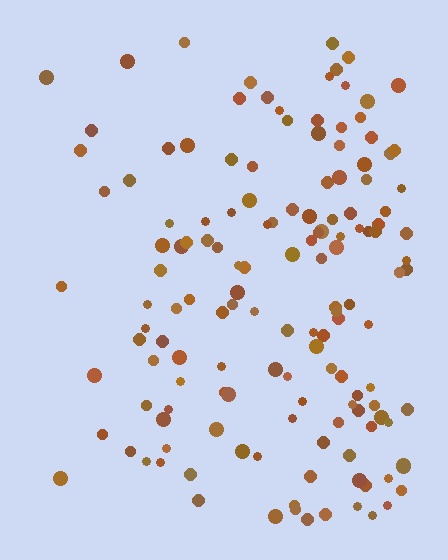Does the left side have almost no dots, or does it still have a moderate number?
Still a moderate number, just noticeably fewer than the right.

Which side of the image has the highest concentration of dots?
The right.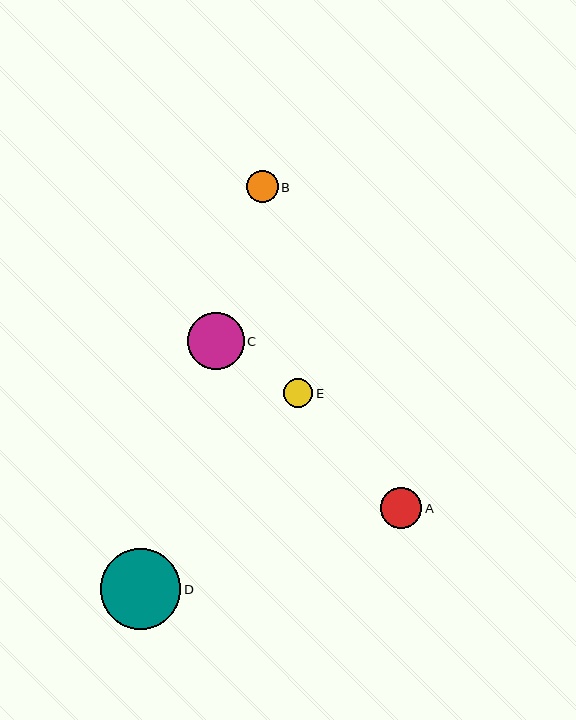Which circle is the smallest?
Circle E is the smallest with a size of approximately 30 pixels.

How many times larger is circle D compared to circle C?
Circle D is approximately 1.4 times the size of circle C.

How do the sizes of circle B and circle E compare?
Circle B and circle E are approximately the same size.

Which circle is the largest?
Circle D is the largest with a size of approximately 80 pixels.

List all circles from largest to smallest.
From largest to smallest: D, C, A, B, E.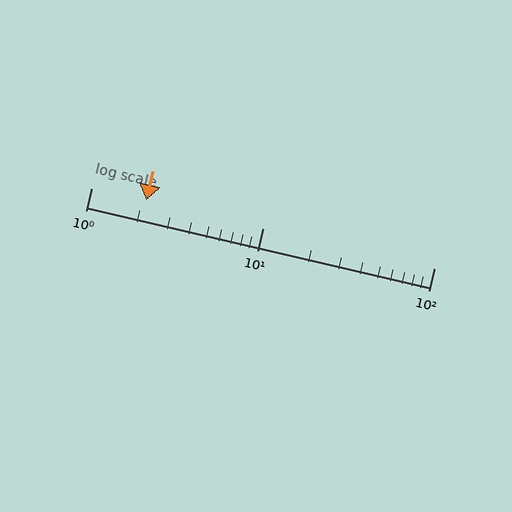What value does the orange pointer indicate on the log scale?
The pointer indicates approximately 2.1.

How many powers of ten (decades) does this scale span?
The scale spans 2 decades, from 1 to 100.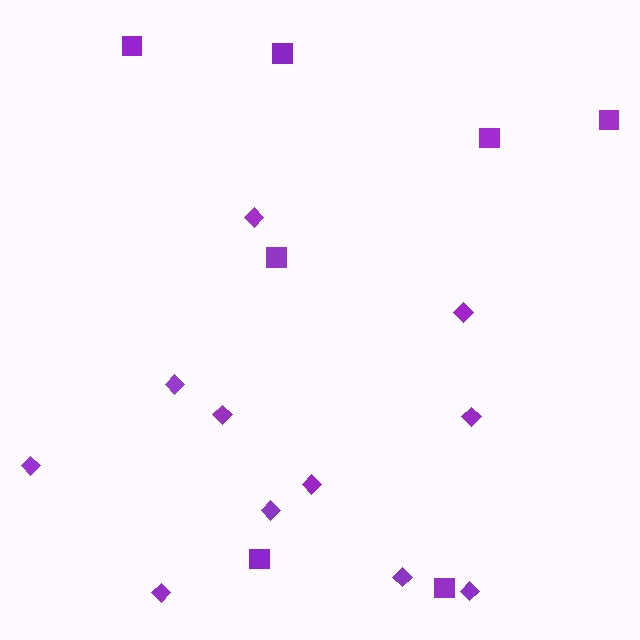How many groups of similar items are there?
There are 2 groups: one group of squares (7) and one group of diamonds (11).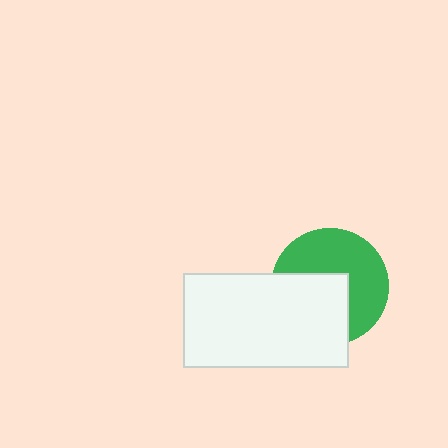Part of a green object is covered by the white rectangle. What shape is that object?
It is a circle.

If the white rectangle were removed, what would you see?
You would see the complete green circle.